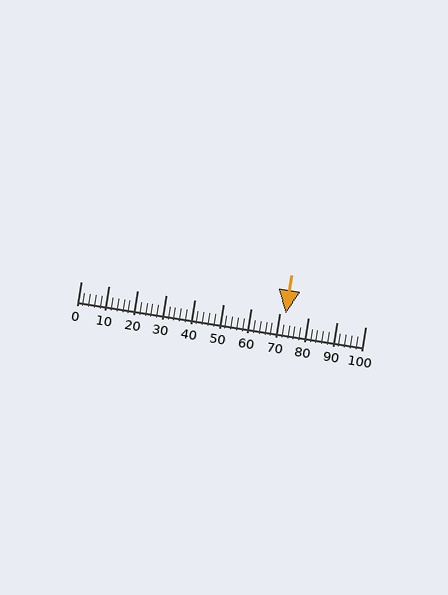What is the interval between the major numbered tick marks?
The major tick marks are spaced 10 units apart.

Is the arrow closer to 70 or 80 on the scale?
The arrow is closer to 70.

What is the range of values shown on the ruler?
The ruler shows values from 0 to 100.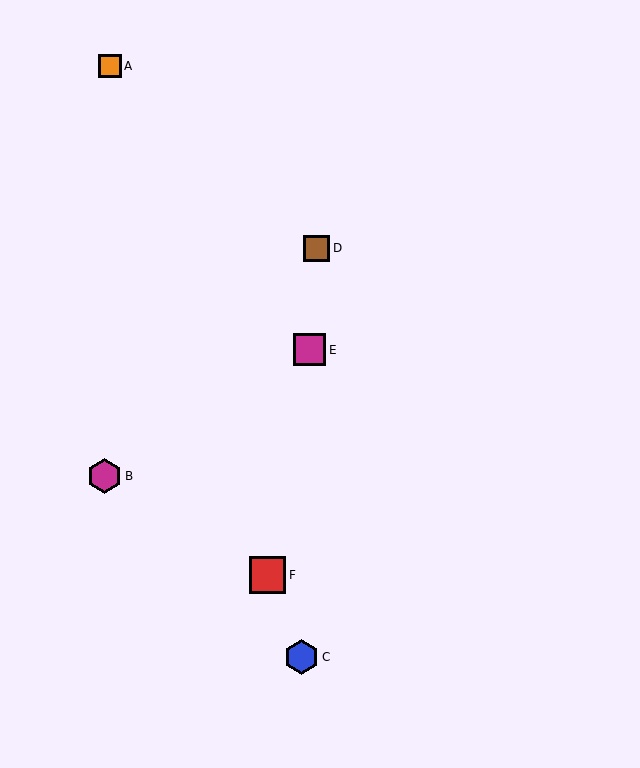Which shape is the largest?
The red square (labeled F) is the largest.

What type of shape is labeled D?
Shape D is a brown square.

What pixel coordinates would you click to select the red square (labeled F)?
Click at (268, 575) to select the red square F.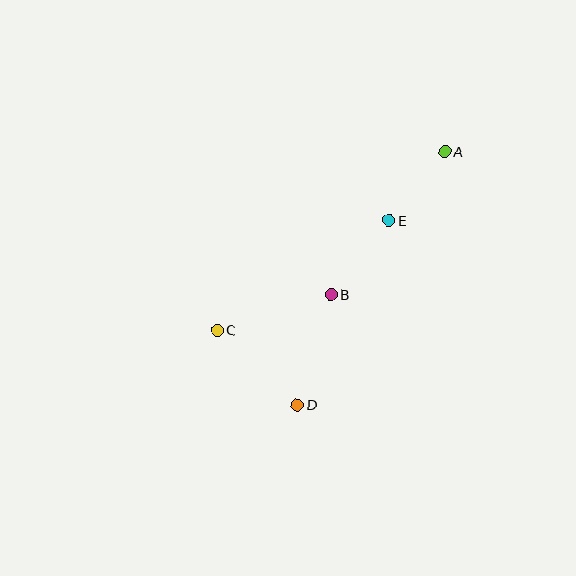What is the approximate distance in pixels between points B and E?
The distance between B and E is approximately 94 pixels.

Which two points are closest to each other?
Points A and E are closest to each other.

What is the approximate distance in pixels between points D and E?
The distance between D and E is approximately 206 pixels.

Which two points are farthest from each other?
Points A and D are farthest from each other.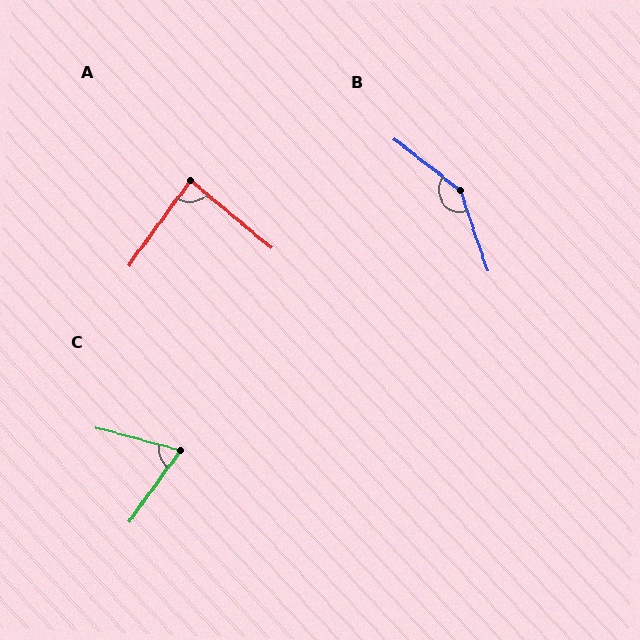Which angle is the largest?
B, at approximately 147 degrees.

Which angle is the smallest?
C, at approximately 70 degrees.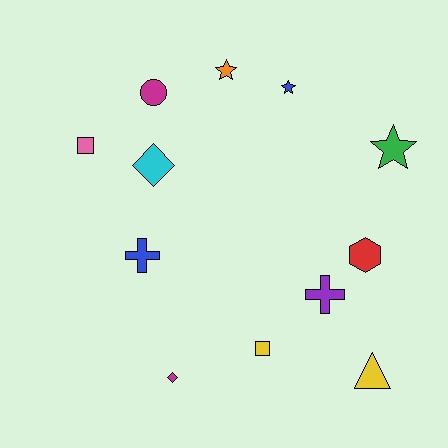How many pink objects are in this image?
There is 1 pink object.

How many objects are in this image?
There are 12 objects.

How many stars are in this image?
There are 3 stars.